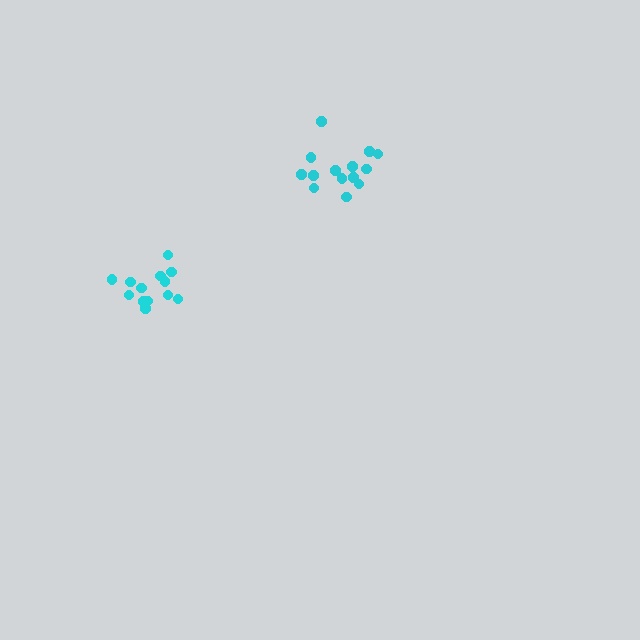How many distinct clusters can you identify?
There are 2 distinct clusters.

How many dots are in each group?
Group 1: 14 dots, Group 2: 13 dots (27 total).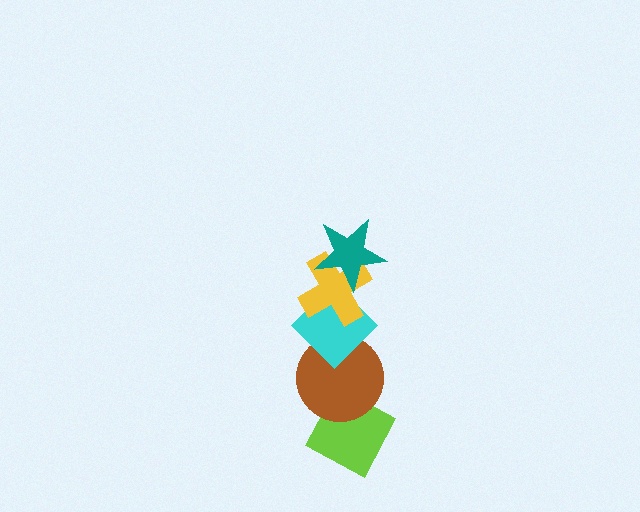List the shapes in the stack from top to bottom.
From top to bottom: the teal star, the yellow cross, the cyan diamond, the brown circle, the lime diamond.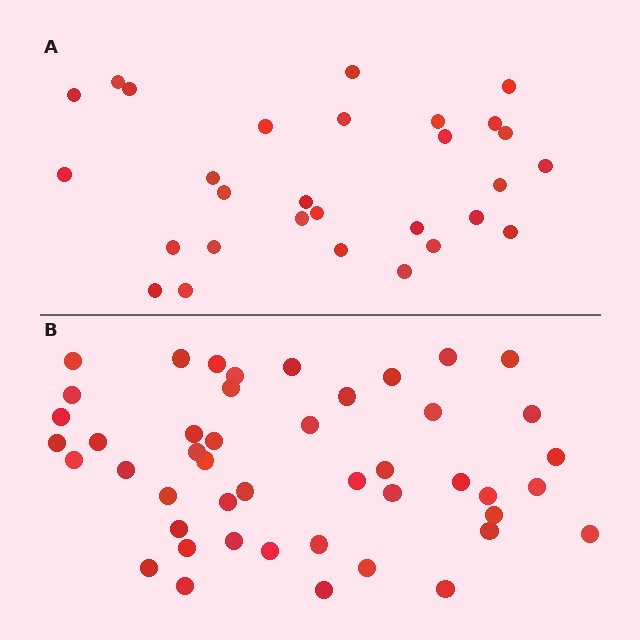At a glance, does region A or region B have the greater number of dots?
Region B (the bottom region) has more dots.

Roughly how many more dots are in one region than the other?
Region B has approximately 15 more dots than region A.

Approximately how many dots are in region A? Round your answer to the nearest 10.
About 30 dots. (The exact count is 29, which rounds to 30.)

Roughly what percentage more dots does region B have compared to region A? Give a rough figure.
About 60% more.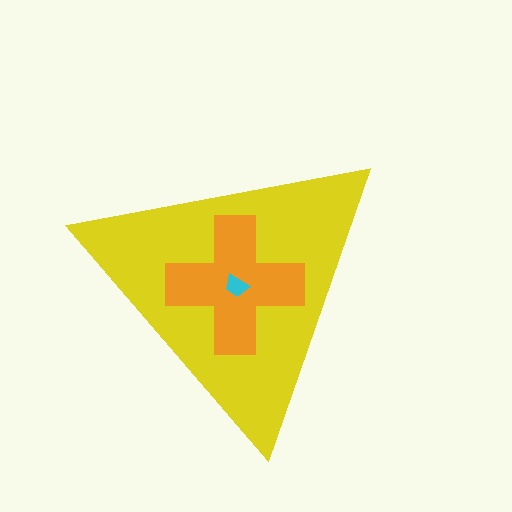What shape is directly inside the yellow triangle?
The orange cross.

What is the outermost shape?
The yellow triangle.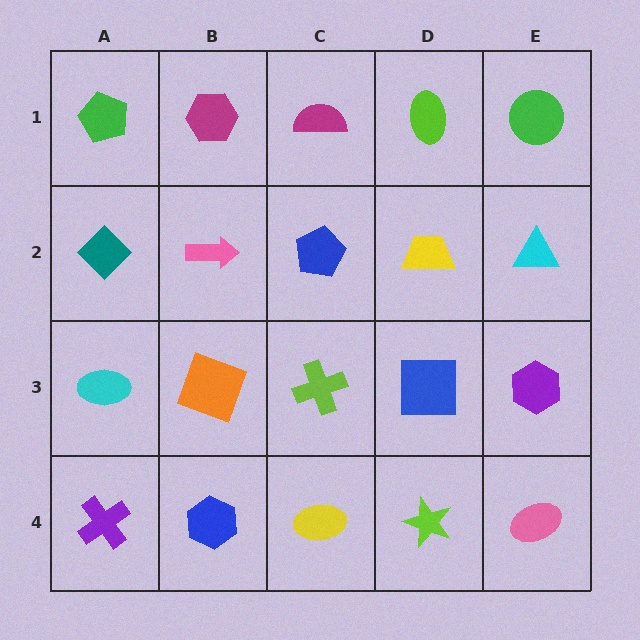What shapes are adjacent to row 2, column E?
A green circle (row 1, column E), a purple hexagon (row 3, column E), a yellow trapezoid (row 2, column D).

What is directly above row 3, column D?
A yellow trapezoid.